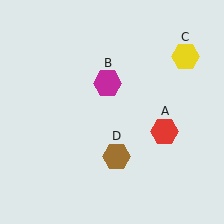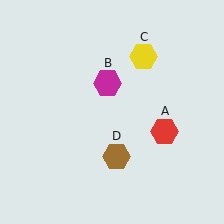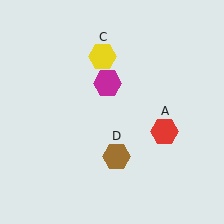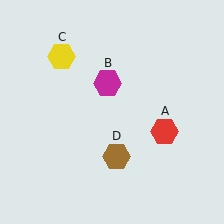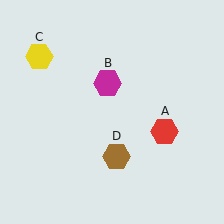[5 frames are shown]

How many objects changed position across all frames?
1 object changed position: yellow hexagon (object C).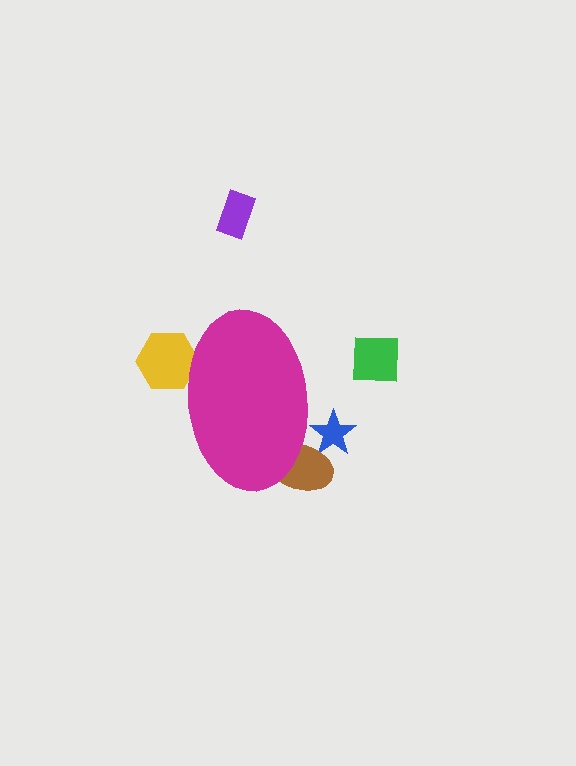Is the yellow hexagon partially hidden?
Yes, the yellow hexagon is partially hidden behind the magenta ellipse.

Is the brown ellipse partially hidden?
Yes, the brown ellipse is partially hidden behind the magenta ellipse.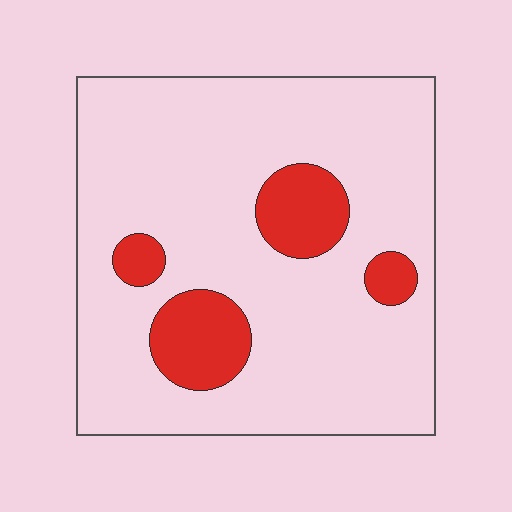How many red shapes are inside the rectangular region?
4.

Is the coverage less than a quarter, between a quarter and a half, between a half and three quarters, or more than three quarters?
Less than a quarter.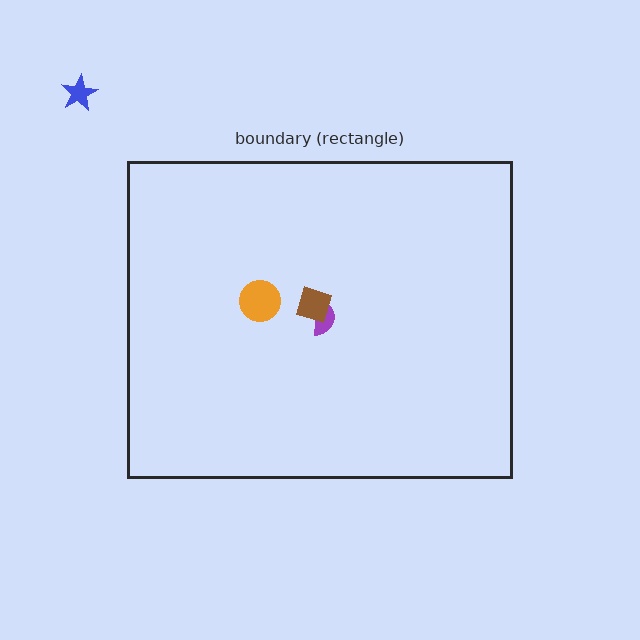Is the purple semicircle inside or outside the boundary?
Inside.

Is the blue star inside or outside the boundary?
Outside.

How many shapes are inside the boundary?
3 inside, 1 outside.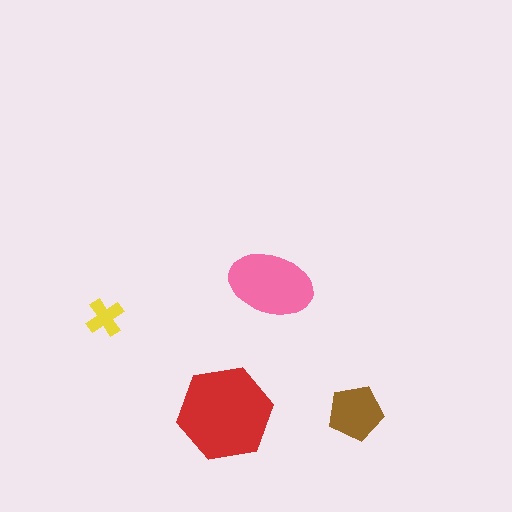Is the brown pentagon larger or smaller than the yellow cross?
Larger.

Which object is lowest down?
The red hexagon is bottommost.